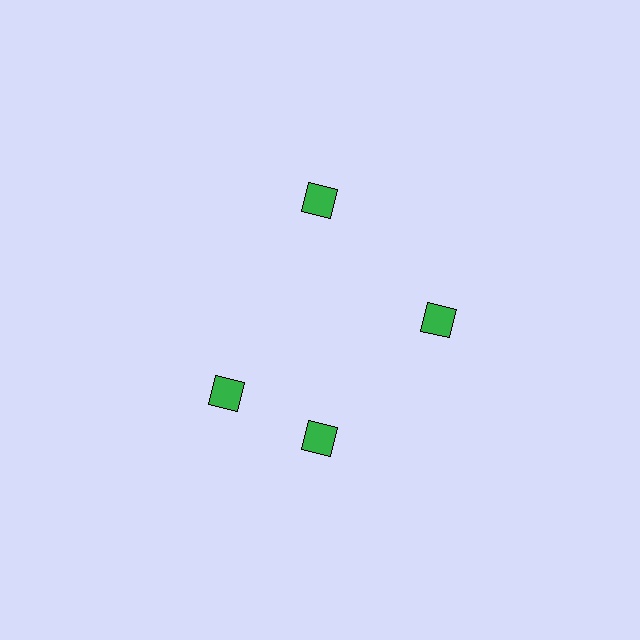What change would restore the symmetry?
The symmetry would be restored by rotating it back into even spacing with its neighbors so that all 4 diamonds sit at equal angles and equal distance from the center.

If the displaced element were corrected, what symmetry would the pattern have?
It would have 4-fold rotational symmetry — the pattern would map onto itself every 90 degrees.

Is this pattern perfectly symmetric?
No. The 4 green diamonds are arranged in a ring, but one element near the 9 o'clock position is rotated out of alignment along the ring, breaking the 4-fold rotational symmetry.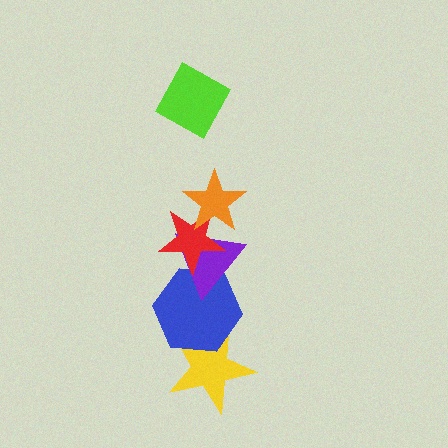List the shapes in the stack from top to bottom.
From top to bottom: the lime diamond, the orange star, the red star, the purple triangle, the blue hexagon, the yellow star.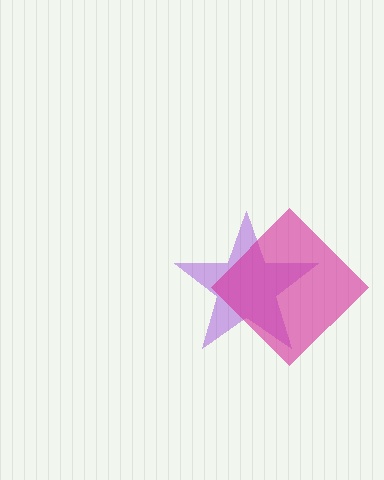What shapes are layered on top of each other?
The layered shapes are: a purple star, a magenta diamond.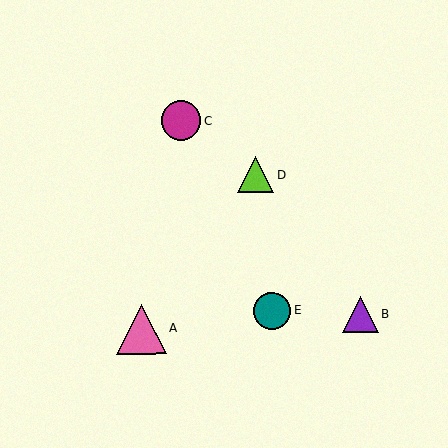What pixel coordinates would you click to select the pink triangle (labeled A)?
Click at (141, 329) to select the pink triangle A.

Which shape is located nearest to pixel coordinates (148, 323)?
The pink triangle (labeled A) at (141, 329) is nearest to that location.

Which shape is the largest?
The pink triangle (labeled A) is the largest.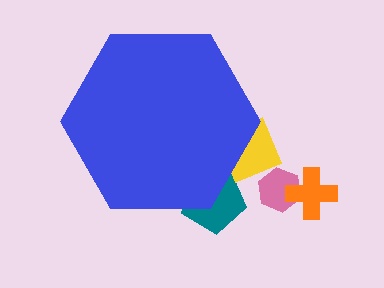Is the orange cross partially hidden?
No, the orange cross is fully visible.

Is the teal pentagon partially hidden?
Yes, the teal pentagon is partially hidden behind the blue hexagon.